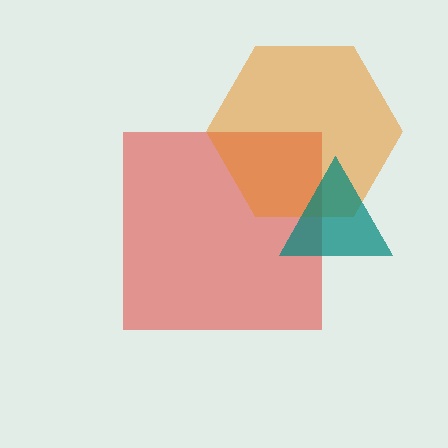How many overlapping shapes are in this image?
There are 3 overlapping shapes in the image.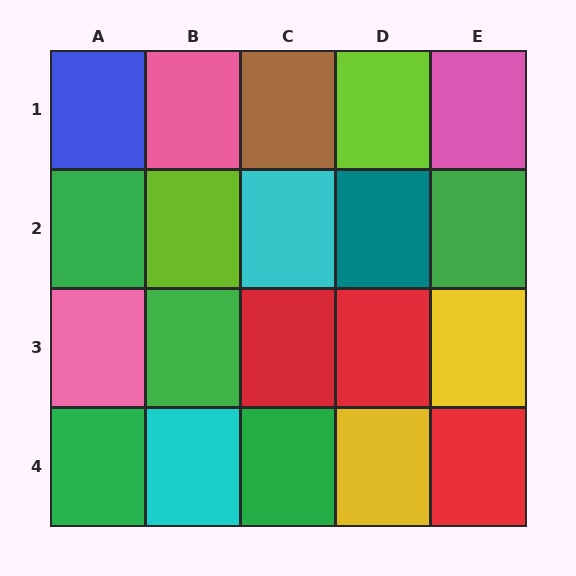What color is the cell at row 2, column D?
Teal.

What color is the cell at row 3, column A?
Pink.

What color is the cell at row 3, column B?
Green.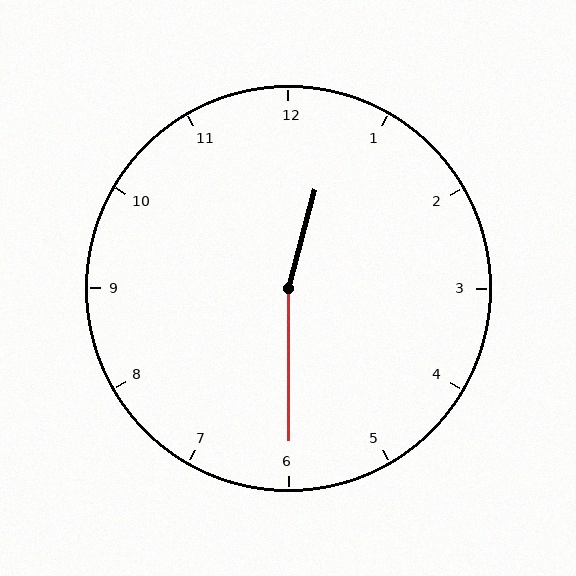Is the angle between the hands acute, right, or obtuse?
It is obtuse.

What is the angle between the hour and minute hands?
Approximately 165 degrees.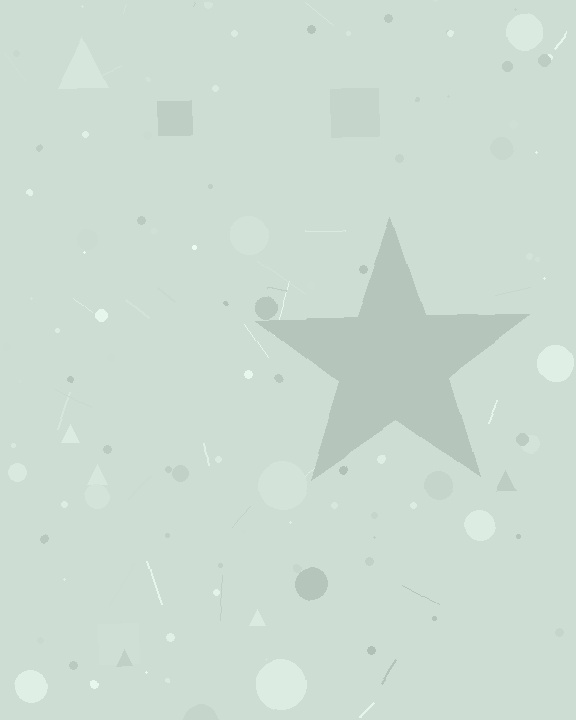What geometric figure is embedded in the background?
A star is embedded in the background.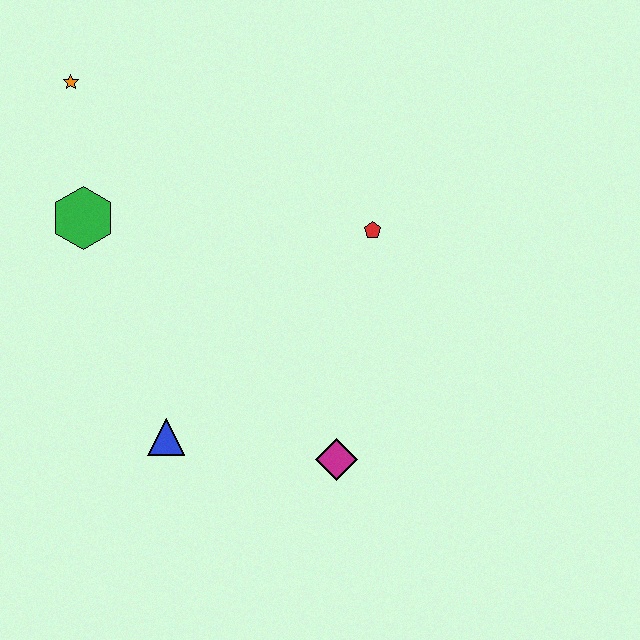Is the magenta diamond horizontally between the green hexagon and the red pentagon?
Yes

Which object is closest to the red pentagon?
The magenta diamond is closest to the red pentagon.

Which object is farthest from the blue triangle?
The orange star is farthest from the blue triangle.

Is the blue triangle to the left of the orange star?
No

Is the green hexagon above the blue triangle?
Yes